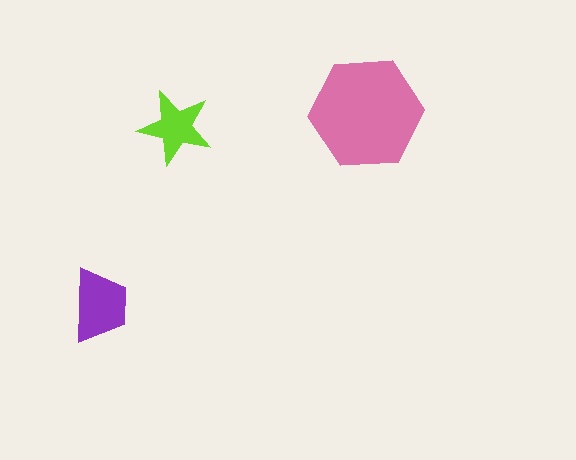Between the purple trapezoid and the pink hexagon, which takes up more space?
The pink hexagon.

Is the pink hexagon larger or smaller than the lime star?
Larger.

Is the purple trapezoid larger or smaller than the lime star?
Larger.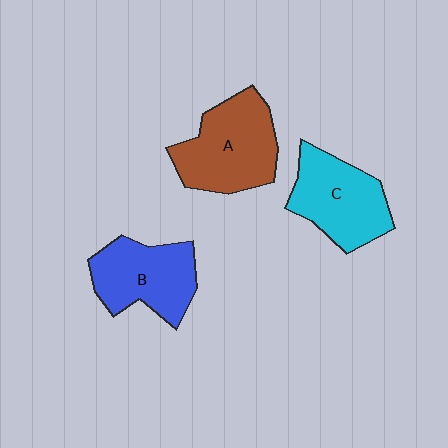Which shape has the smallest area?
Shape B (blue).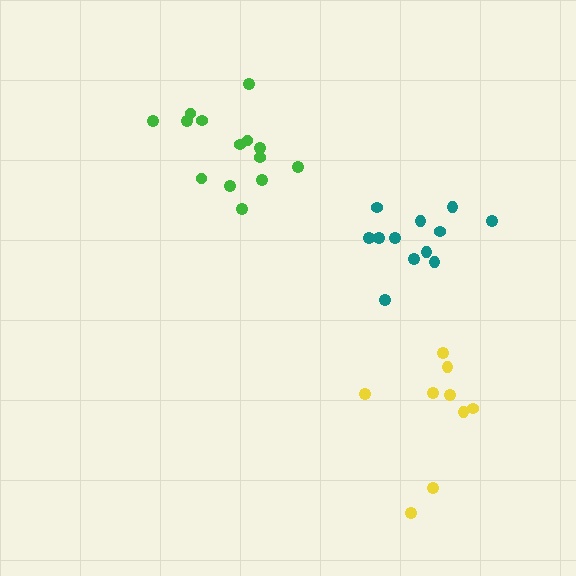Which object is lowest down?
The yellow cluster is bottommost.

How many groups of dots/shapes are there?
There are 3 groups.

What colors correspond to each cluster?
The clusters are colored: green, yellow, teal.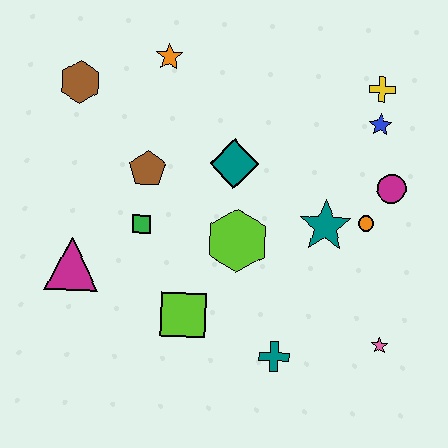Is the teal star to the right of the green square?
Yes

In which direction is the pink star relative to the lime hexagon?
The pink star is to the right of the lime hexagon.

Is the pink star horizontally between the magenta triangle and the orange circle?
No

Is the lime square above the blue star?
No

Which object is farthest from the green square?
The yellow cross is farthest from the green square.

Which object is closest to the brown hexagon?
The orange star is closest to the brown hexagon.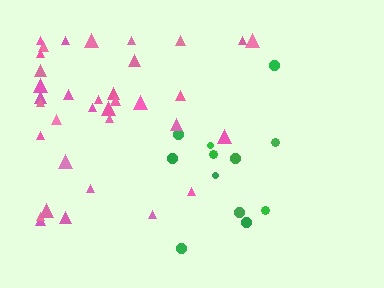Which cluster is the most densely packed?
Green.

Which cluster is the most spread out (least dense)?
Pink.